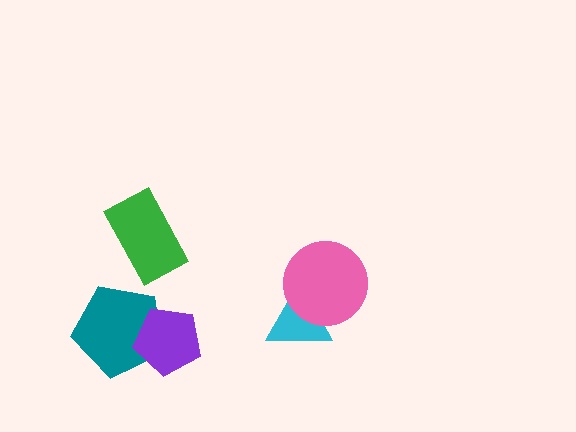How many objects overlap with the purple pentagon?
1 object overlaps with the purple pentagon.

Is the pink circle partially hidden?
No, no other shape covers it.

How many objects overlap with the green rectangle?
0 objects overlap with the green rectangle.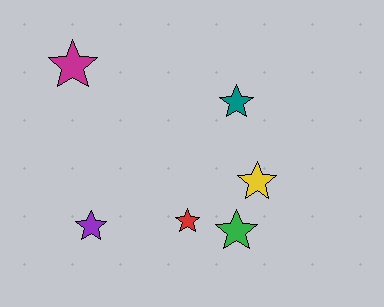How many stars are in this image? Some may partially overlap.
There are 6 stars.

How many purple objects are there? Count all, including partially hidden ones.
There is 1 purple object.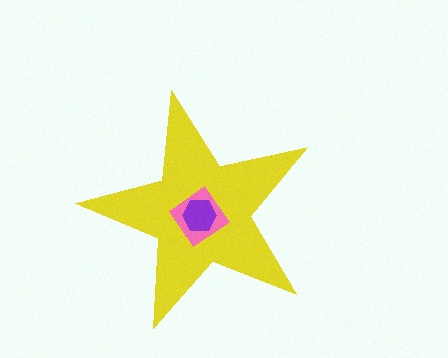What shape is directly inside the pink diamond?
The purple hexagon.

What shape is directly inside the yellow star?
The pink diamond.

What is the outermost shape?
The yellow star.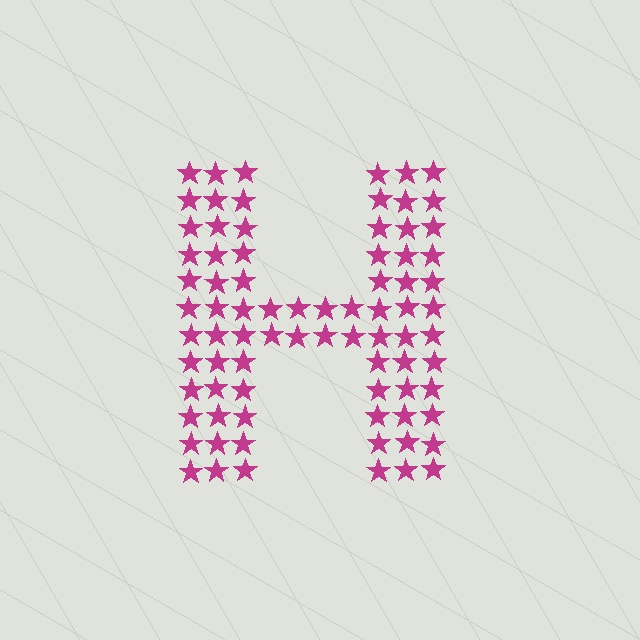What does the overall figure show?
The overall figure shows the letter H.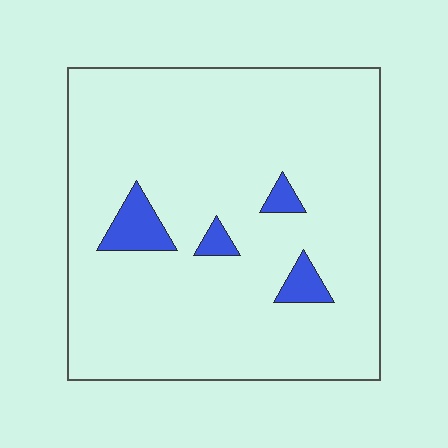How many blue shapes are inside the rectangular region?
4.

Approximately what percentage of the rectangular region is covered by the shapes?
Approximately 5%.